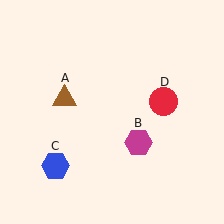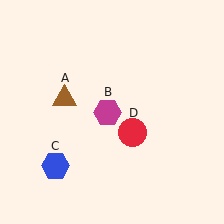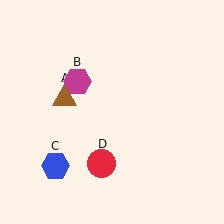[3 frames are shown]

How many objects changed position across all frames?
2 objects changed position: magenta hexagon (object B), red circle (object D).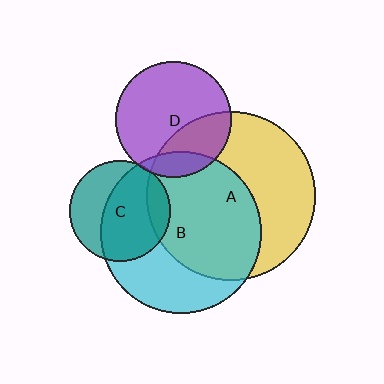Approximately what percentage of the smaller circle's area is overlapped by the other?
Approximately 5%.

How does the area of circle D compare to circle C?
Approximately 1.3 times.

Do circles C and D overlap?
Yes.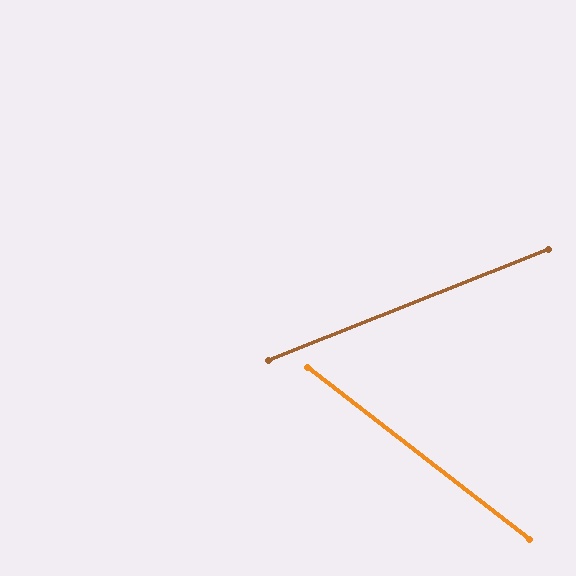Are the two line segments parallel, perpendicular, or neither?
Neither parallel nor perpendicular — they differ by about 59°.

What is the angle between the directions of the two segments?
Approximately 59 degrees.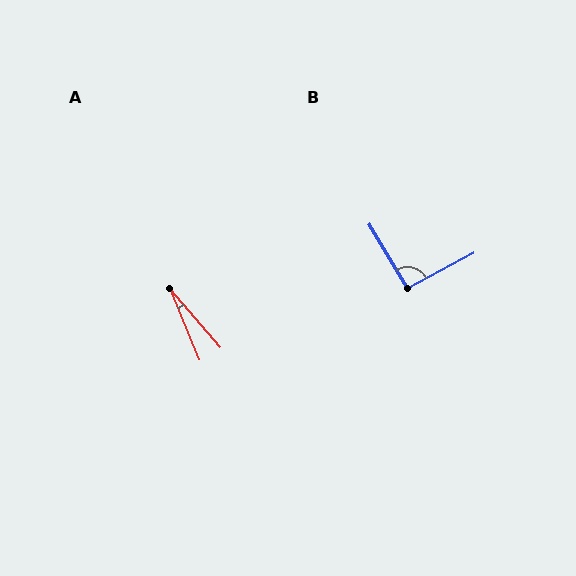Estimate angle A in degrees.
Approximately 18 degrees.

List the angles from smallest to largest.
A (18°), B (93°).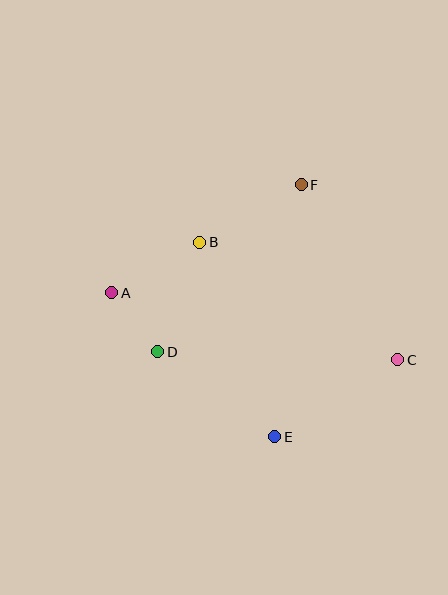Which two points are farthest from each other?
Points A and C are farthest from each other.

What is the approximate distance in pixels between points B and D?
The distance between B and D is approximately 117 pixels.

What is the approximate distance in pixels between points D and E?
The distance between D and E is approximately 144 pixels.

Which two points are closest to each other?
Points A and D are closest to each other.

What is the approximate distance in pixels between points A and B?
The distance between A and B is approximately 101 pixels.